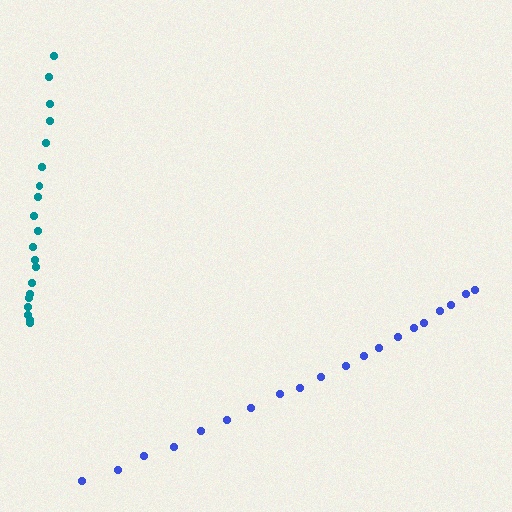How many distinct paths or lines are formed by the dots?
There are 2 distinct paths.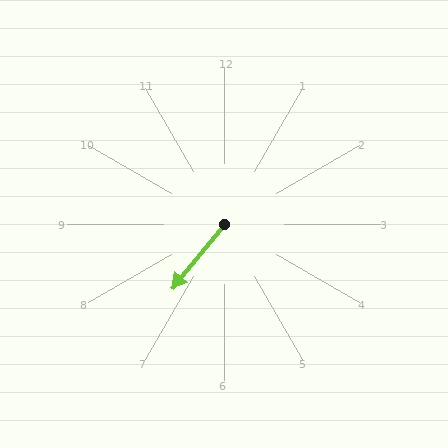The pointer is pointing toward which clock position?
Roughly 7 o'clock.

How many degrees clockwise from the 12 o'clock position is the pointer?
Approximately 219 degrees.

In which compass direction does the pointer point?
Southwest.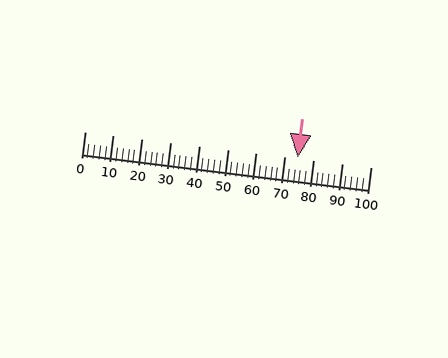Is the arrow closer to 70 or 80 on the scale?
The arrow is closer to 70.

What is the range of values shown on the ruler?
The ruler shows values from 0 to 100.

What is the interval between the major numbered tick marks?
The major tick marks are spaced 10 units apart.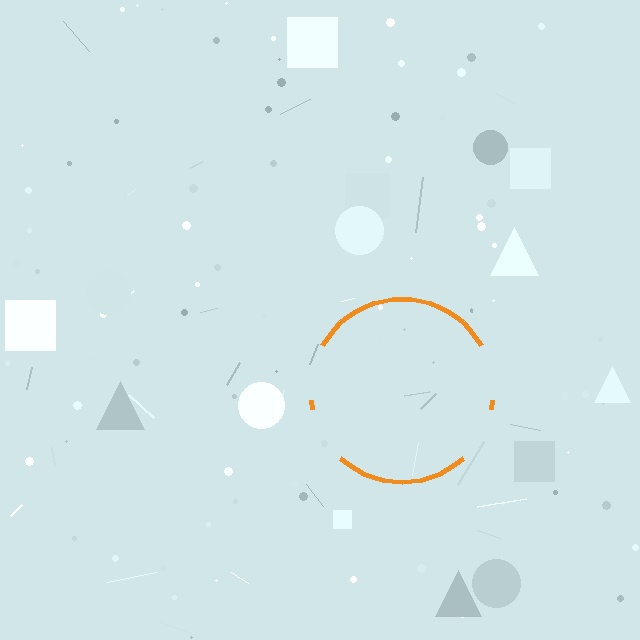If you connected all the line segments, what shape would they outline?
They would outline a circle.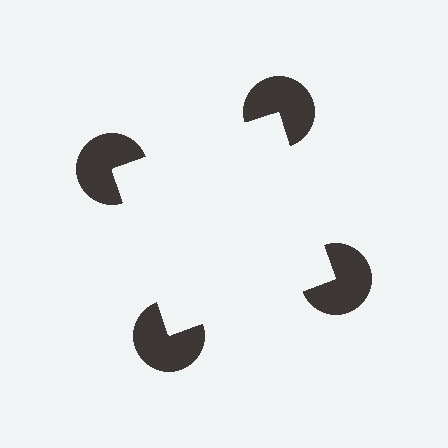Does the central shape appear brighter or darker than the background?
It typically appears slightly brighter than the background, even though no actual brightness change is drawn.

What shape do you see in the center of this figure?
An illusory square — its edges are inferred from the aligned wedge cuts in the pac-man discs, not physically drawn.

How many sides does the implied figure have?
4 sides.